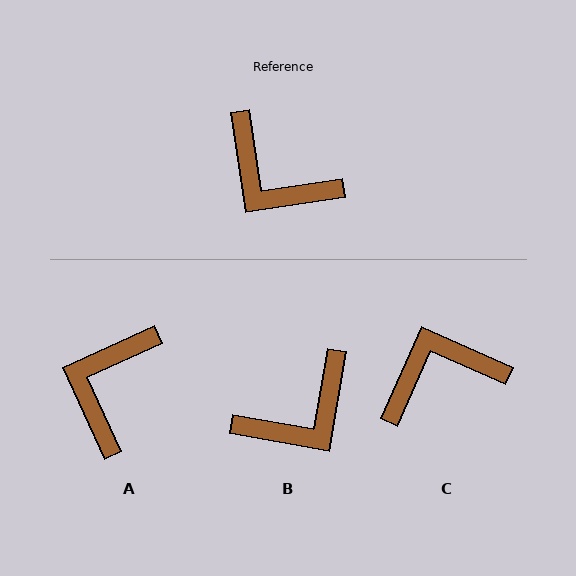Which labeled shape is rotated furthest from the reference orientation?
C, about 122 degrees away.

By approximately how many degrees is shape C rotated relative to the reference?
Approximately 122 degrees clockwise.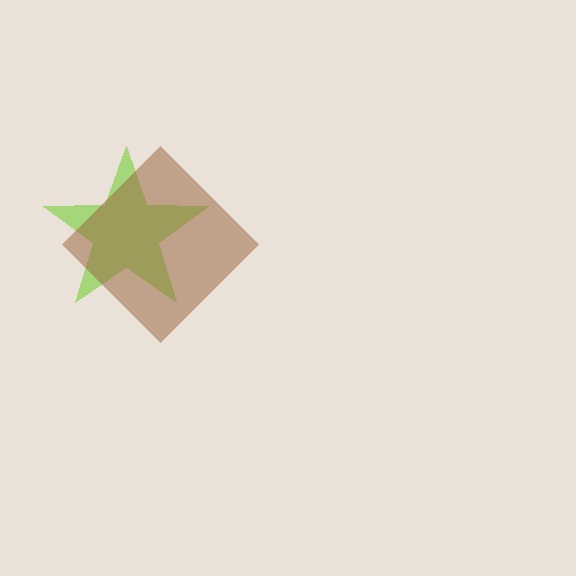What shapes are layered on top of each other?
The layered shapes are: a lime star, a brown diamond.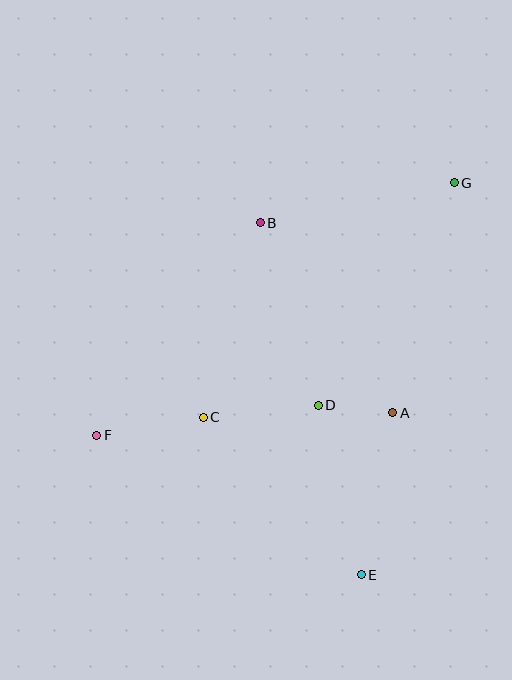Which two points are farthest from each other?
Points F and G are farthest from each other.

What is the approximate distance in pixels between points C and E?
The distance between C and E is approximately 223 pixels.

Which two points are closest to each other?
Points A and D are closest to each other.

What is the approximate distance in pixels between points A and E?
The distance between A and E is approximately 165 pixels.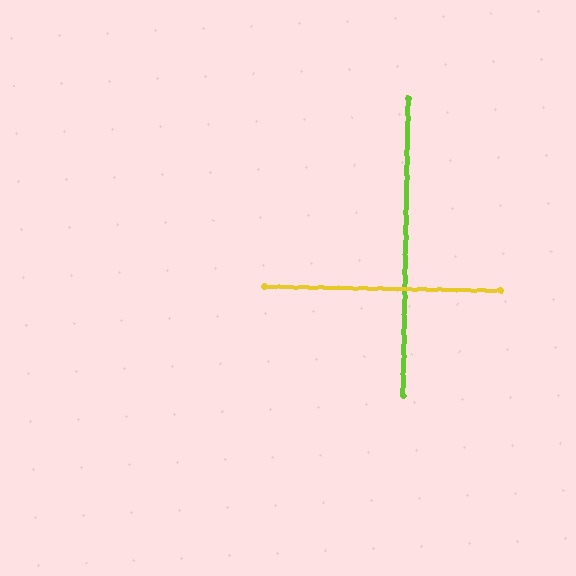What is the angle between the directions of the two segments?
Approximately 90 degrees.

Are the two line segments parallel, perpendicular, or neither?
Perpendicular — they meet at approximately 90°.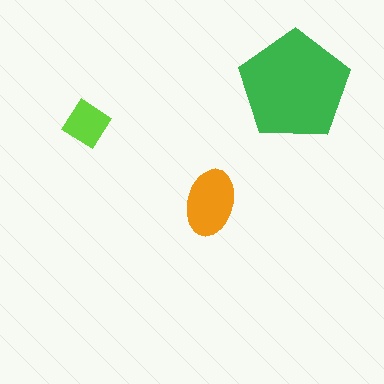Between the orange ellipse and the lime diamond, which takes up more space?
The orange ellipse.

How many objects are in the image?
There are 3 objects in the image.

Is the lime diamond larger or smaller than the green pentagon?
Smaller.